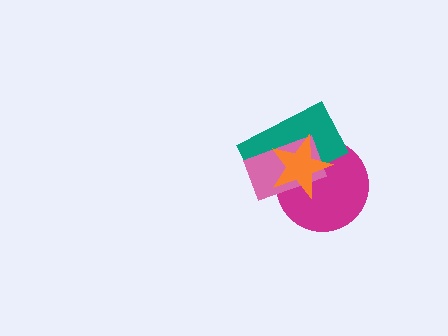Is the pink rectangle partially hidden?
Yes, it is partially covered by another shape.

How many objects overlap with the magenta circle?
3 objects overlap with the magenta circle.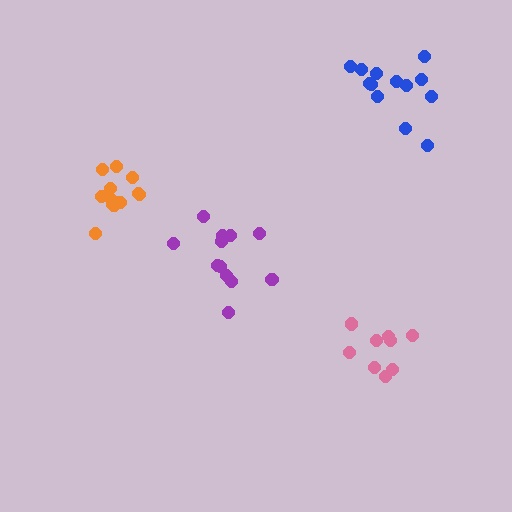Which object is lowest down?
The pink cluster is bottommost.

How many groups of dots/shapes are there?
There are 4 groups.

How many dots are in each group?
Group 1: 9 dots, Group 2: 12 dots, Group 3: 13 dots, Group 4: 12 dots (46 total).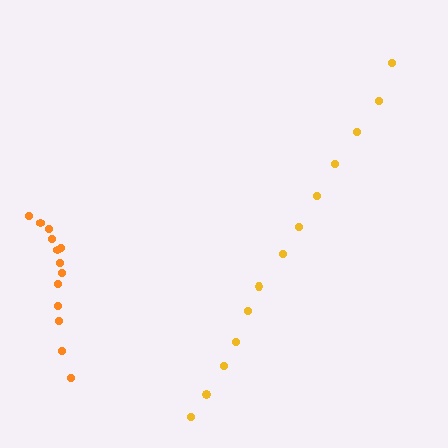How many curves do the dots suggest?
There are 2 distinct paths.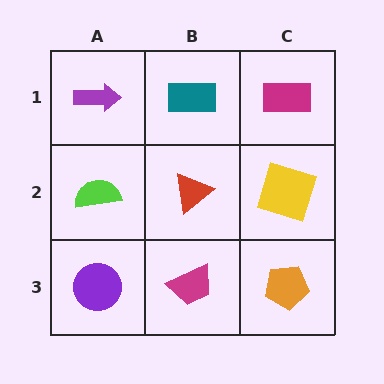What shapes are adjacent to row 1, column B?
A red triangle (row 2, column B), a purple arrow (row 1, column A), a magenta rectangle (row 1, column C).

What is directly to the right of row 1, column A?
A teal rectangle.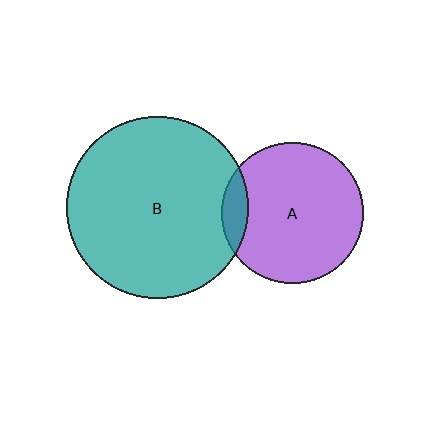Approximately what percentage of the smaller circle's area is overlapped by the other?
Approximately 10%.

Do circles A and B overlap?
Yes.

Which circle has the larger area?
Circle B (teal).